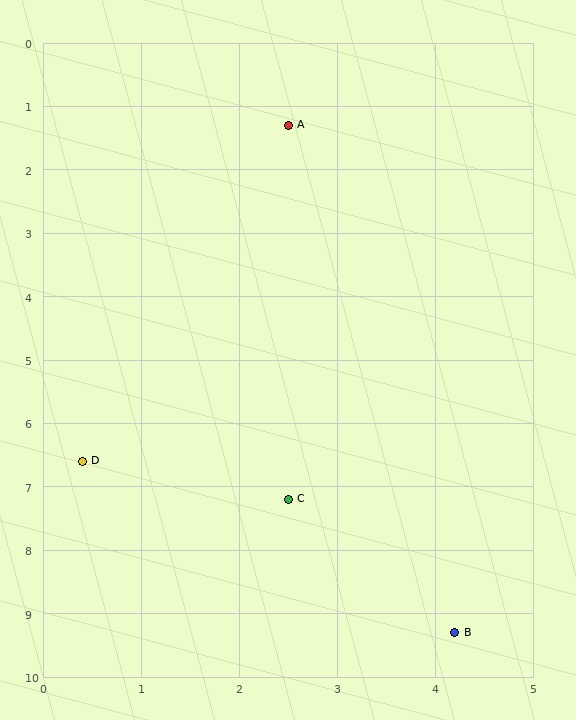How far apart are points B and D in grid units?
Points B and D are about 4.7 grid units apart.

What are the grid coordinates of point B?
Point B is at approximately (4.2, 9.3).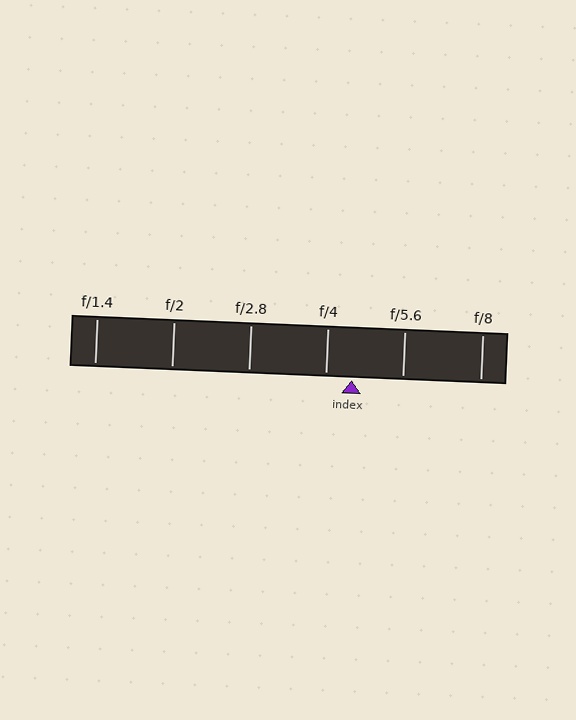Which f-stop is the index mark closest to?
The index mark is closest to f/4.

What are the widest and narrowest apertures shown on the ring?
The widest aperture shown is f/1.4 and the narrowest is f/8.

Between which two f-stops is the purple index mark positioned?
The index mark is between f/4 and f/5.6.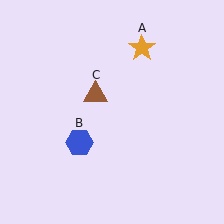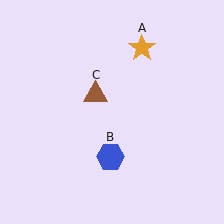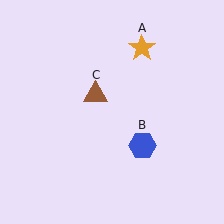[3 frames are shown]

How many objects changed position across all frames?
1 object changed position: blue hexagon (object B).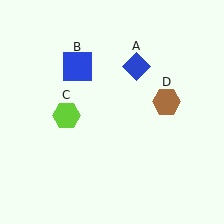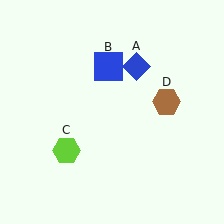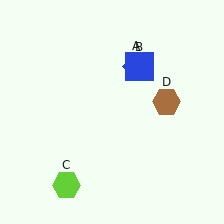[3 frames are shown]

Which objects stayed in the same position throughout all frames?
Blue diamond (object A) and brown hexagon (object D) remained stationary.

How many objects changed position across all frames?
2 objects changed position: blue square (object B), lime hexagon (object C).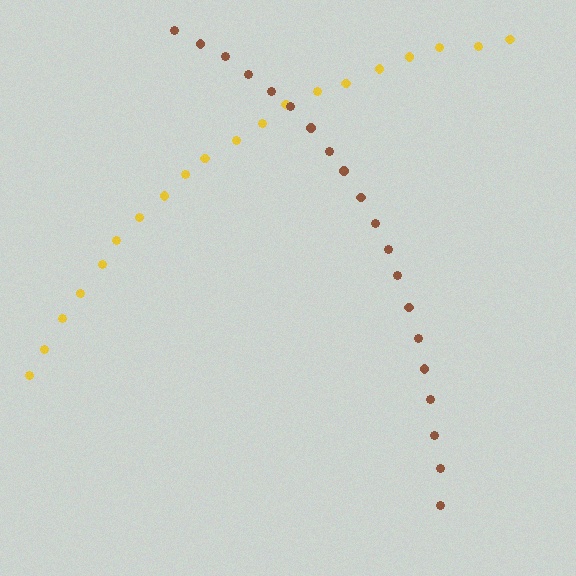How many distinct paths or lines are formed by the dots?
There are 2 distinct paths.